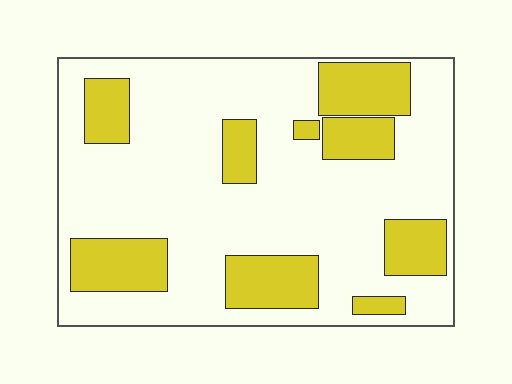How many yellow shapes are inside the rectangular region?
9.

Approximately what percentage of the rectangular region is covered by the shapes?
Approximately 25%.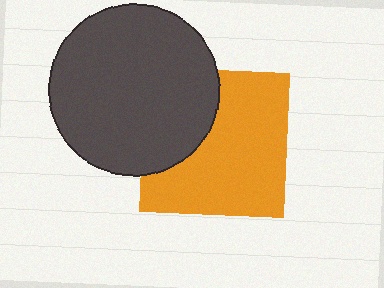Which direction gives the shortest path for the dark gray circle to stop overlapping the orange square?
Moving left gives the shortest separation.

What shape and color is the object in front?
The object in front is a dark gray circle.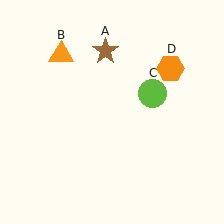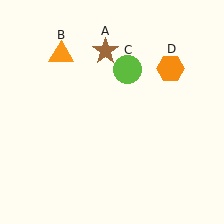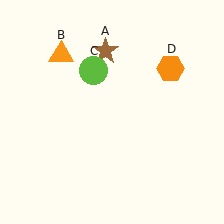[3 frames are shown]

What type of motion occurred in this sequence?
The lime circle (object C) rotated counterclockwise around the center of the scene.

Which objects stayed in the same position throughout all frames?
Brown star (object A) and orange triangle (object B) and orange hexagon (object D) remained stationary.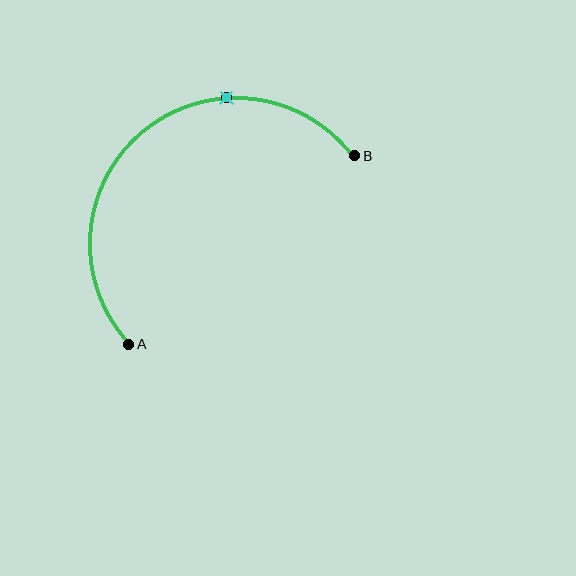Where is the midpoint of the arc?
The arc midpoint is the point on the curve farthest from the straight line joining A and B. It sits above and to the left of that line.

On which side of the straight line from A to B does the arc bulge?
The arc bulges above and to the left of the straight line connecting A and B.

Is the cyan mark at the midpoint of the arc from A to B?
No. The cyan mark lies on the arc but is closer to endpoint B. The arc midpoint would be at the point on the curve equidistant along the arc from both A and B.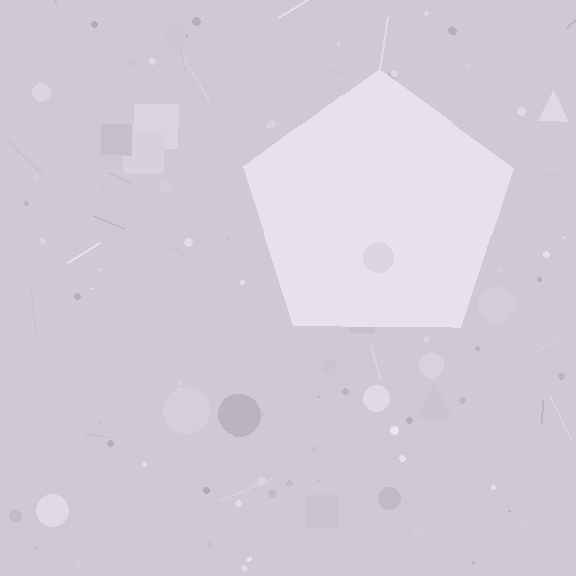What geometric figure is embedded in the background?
A pentagon is embedded in the background.